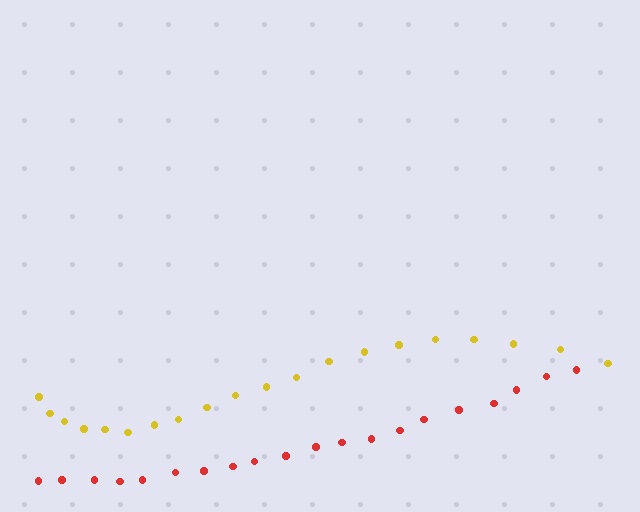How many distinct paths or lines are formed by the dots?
There are 2 distinct paths.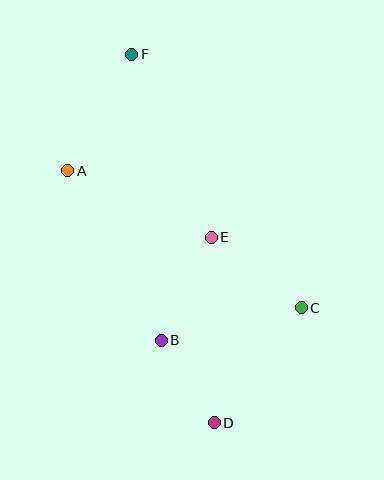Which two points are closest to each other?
Points B and D are closest to each other.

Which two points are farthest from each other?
Points D and F are farthest from each other.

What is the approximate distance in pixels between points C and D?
The distance between C and D is approximately 144 pixels.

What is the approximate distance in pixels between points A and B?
The distance between A and B is approximately 194 pixels.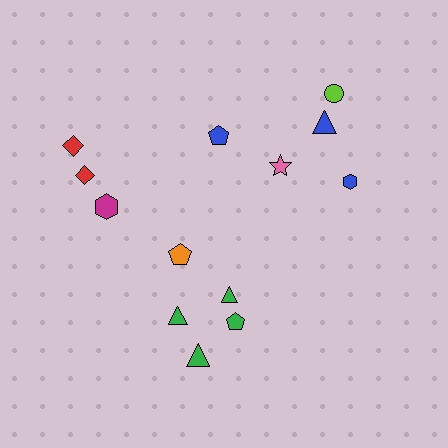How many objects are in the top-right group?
There are 5 objects.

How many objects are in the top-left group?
There are 3 objects.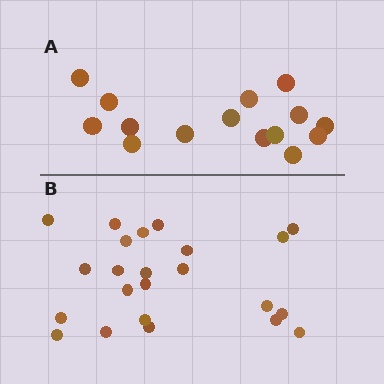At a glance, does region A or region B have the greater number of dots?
Region B (the bottom region) has more dots.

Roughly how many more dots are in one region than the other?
Region B has roughly 8 or so more dots than region A.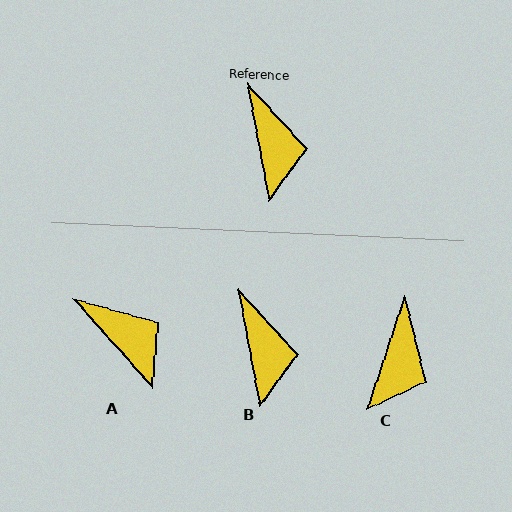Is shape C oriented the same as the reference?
No, it is off by about 29 degrees.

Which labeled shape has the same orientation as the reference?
B.